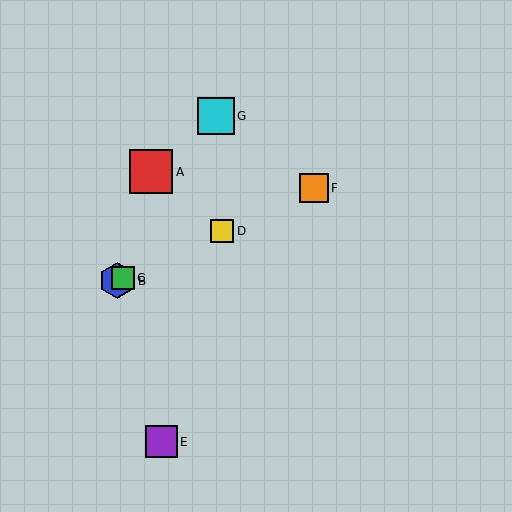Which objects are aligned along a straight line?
Objects B, C, D, F are aligned along a straight line.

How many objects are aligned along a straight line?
4 objects (B, C, D, F) are aligned along a straight line.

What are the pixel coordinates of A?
Object A is at (151, 172).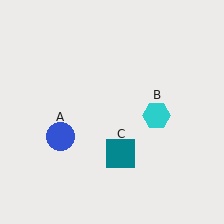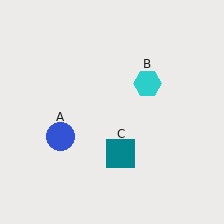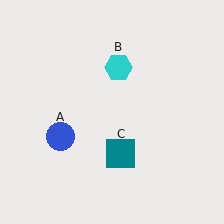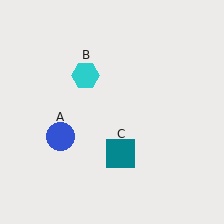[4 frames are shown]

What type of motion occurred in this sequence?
The cyan hexagon (object B) rotated counterclockwise around the center of the scene.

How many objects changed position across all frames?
1 object changed position: cyan hexagon (object B).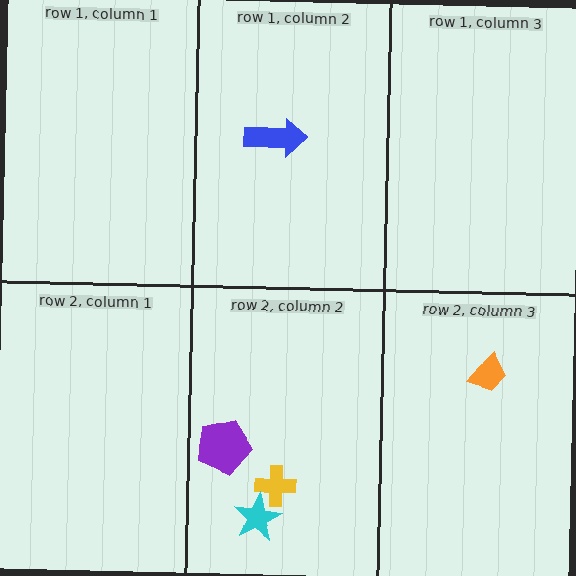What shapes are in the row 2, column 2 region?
The yellow cross, the purple pentagon, the cyan star.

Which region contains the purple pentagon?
The row 2, column 2 region.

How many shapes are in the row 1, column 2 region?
1.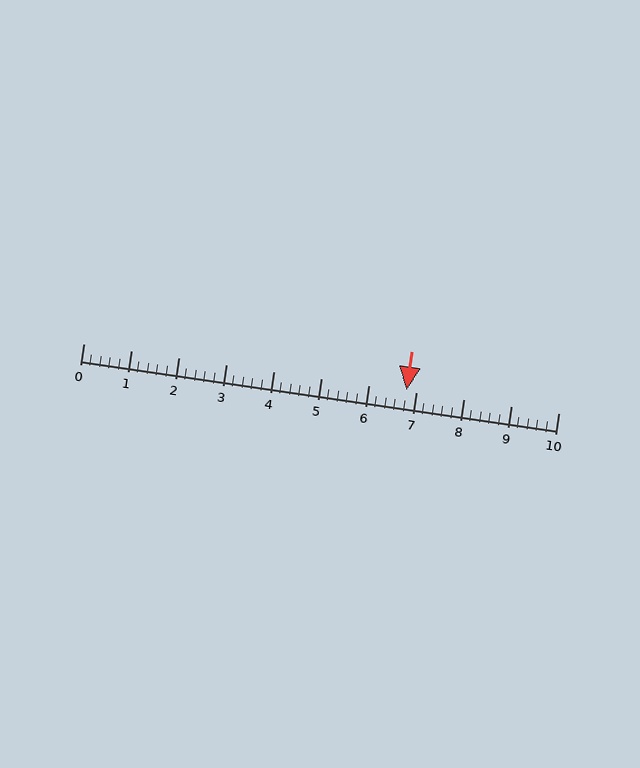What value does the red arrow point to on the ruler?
The red arrow points to approximately 6.8.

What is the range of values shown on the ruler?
The ruler shows values from 0 to 10.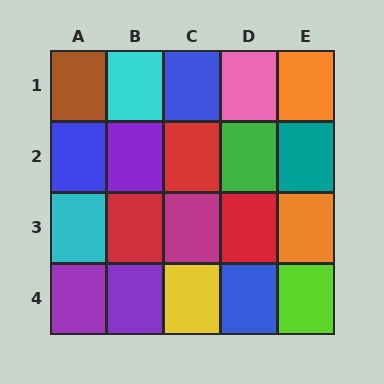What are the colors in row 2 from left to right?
Blue, purple, red, green, teal.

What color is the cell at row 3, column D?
Red.